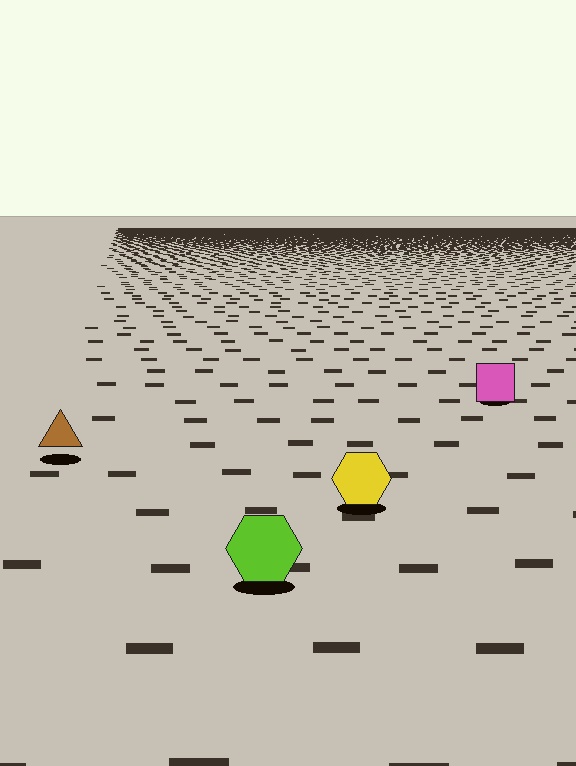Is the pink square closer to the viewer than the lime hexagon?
No. The lime hexagon is closer — you can tell from the texture gradient: the ground texture is coarser near it.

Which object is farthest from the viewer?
The pink square is farthest from the viewer. It appears smaller and the ground texture around it is denser.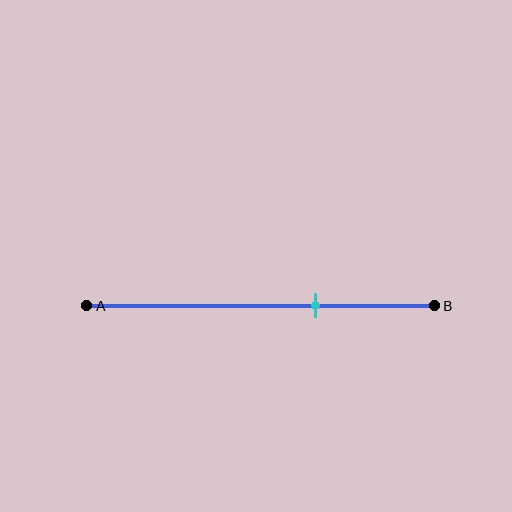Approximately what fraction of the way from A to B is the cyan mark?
The cyan mark is approximately 65% of the way from A to B.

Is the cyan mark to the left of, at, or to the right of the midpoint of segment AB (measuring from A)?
The cyan mark is to the right of the midpoint of segment AB.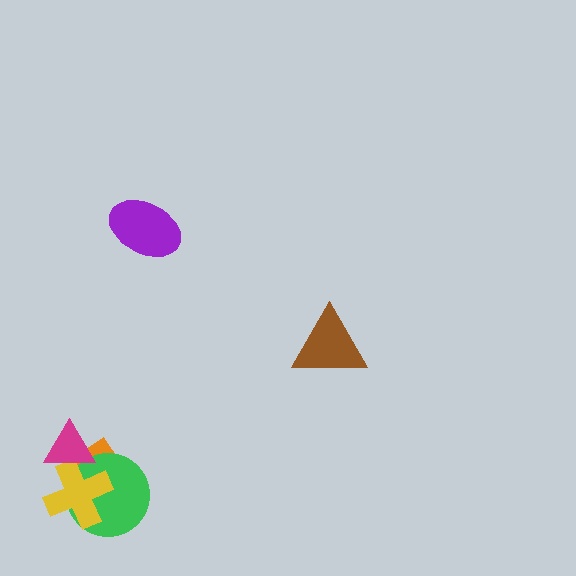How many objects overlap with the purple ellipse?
0 objects overlap with the purple ellipse.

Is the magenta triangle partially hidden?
No, no other shape covers it.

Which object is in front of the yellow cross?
The magenta triangle is in front of the yellow cross.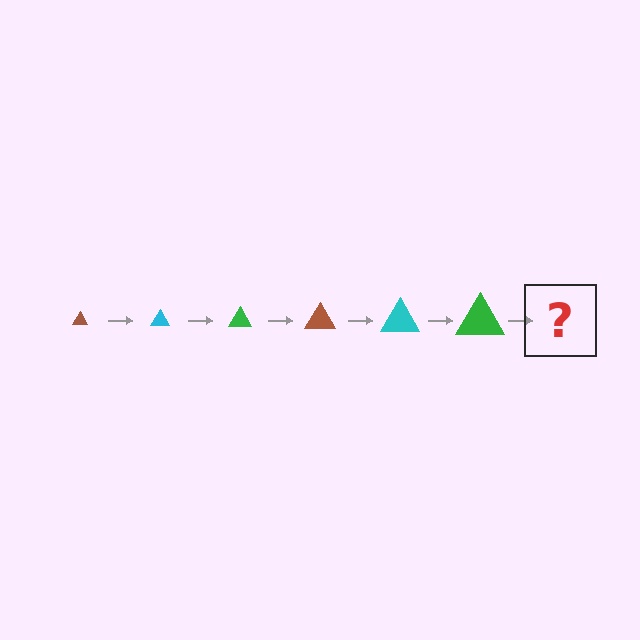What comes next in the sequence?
The next element should be a brown triangle, larger than the previous one.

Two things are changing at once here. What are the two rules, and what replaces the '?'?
The two rules are that the triangle grows larger each step and the color cycles through brown, cyan, and green. The '?' should be a brown triangle, larger than the previous one.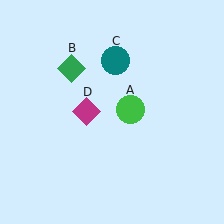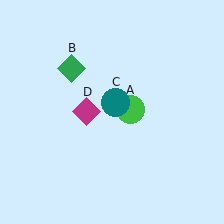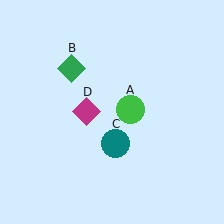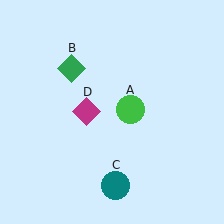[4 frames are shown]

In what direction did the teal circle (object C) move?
The teal circle (object C) moved down.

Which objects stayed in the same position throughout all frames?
Green circle (object A) and green diamond (object B) and magenta diamond (object D) remained stationary.